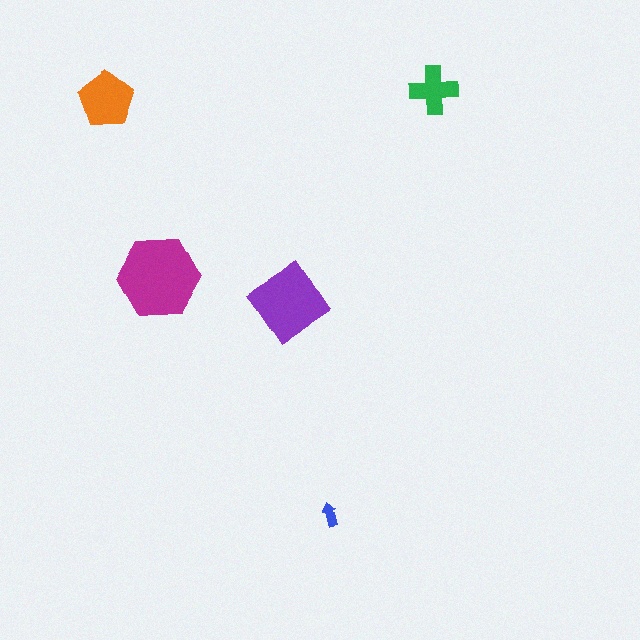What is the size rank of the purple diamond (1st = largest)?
2nd.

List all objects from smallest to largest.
The blue arrow, the green cross, the orange pentagon, the purple diamond, the magenta hexagon.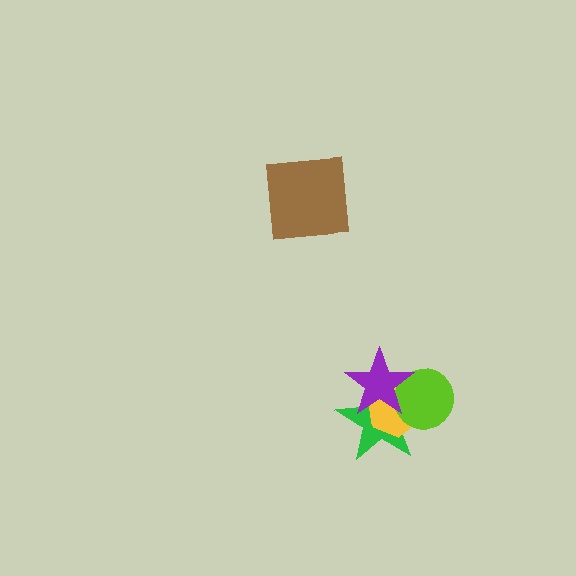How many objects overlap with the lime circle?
3 objects overlap with the lime circle.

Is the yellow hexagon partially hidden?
Yes, it is partially covered by another shape.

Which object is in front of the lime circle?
The purple star is in front of the lime circle.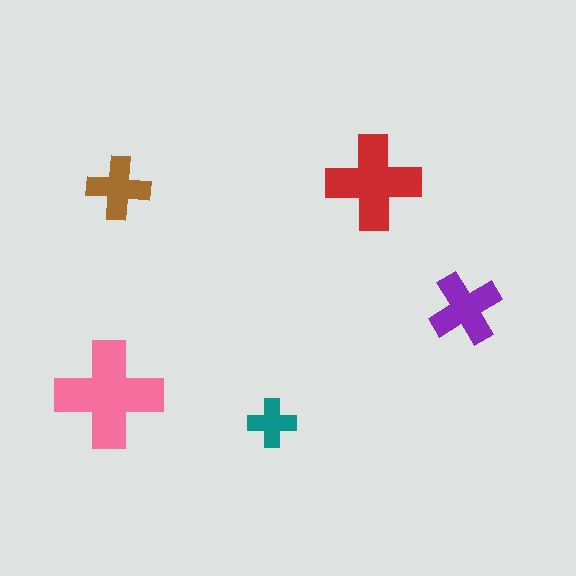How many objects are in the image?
There are 5 objects in the image.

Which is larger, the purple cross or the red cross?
The red one.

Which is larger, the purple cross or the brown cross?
The purple one.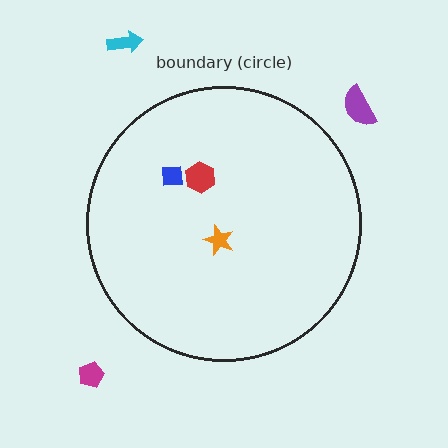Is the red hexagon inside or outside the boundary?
Inside.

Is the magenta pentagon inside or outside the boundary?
Outside.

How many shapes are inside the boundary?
3 inside, 3 outside.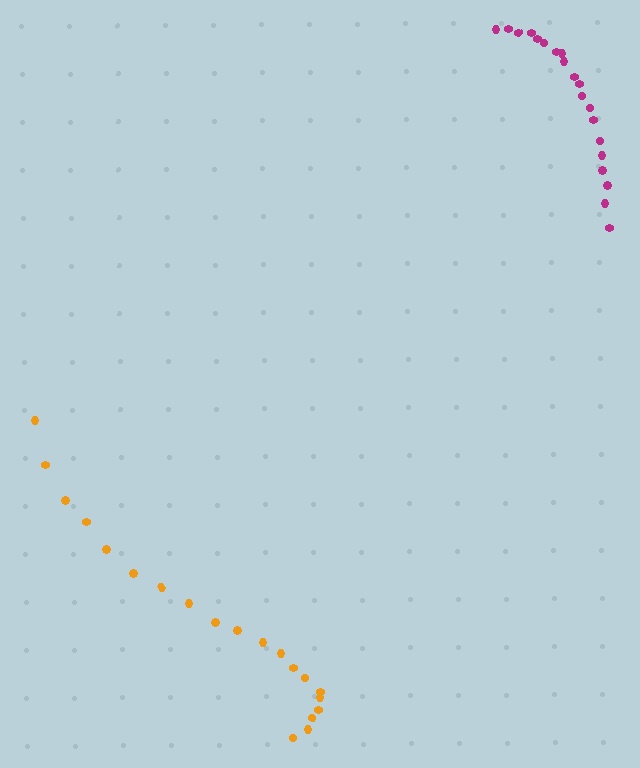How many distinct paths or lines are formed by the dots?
There are 2 distinct paths.